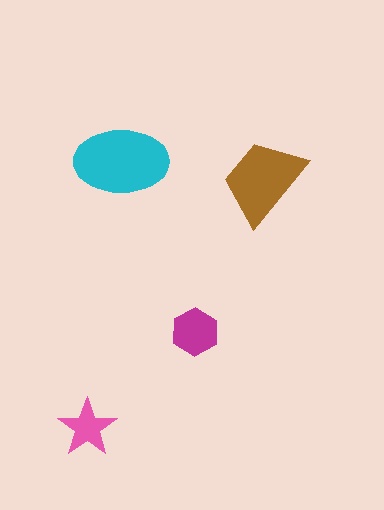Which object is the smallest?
The pink star.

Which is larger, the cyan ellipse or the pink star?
The cyan ellipse.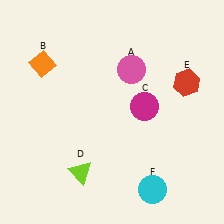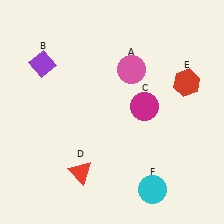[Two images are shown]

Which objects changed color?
B changed from orange to purple. D changed from lime to red.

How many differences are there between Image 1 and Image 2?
There are 2 differences between the two images.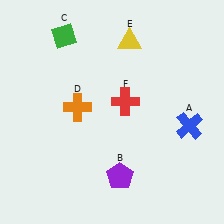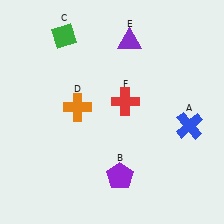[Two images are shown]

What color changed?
The triangle (E) changed from yellow in Image 1 to purple in Image 2.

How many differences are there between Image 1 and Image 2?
There is 1 difference between the two images.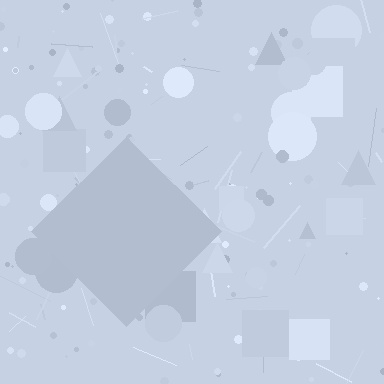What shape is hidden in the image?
A diamond is hidden in the image.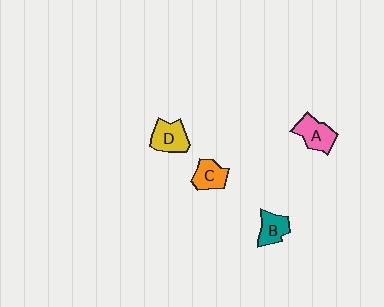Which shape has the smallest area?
Shape B (teal).